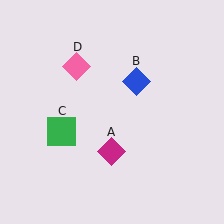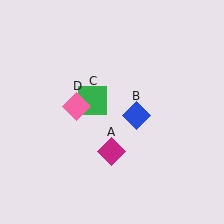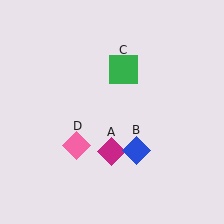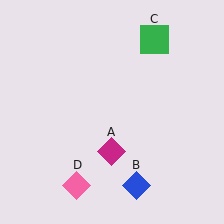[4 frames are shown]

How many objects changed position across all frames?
3 objects changed position: blue diamond (object B), green square (object C), pink diamond (object D).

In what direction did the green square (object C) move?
The green square (object C) moved up and to the right.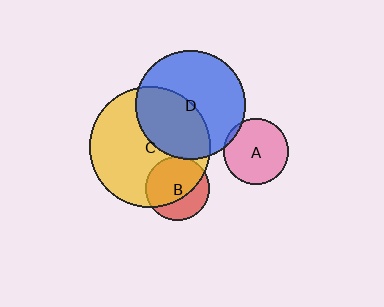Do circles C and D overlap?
Yes.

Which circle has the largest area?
Circle C (yellow).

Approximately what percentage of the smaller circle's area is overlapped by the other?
Approximately 45%.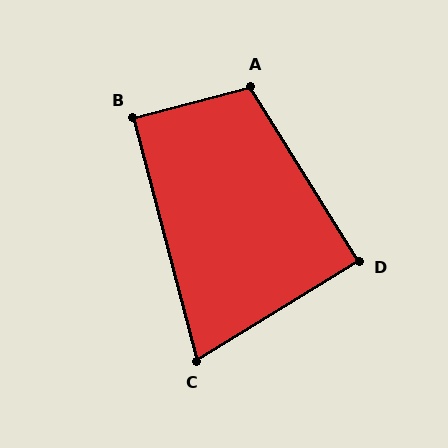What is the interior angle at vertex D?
Approximately 90 degrees (approximately right).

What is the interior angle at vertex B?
Approximately 90 degrees (approximately right).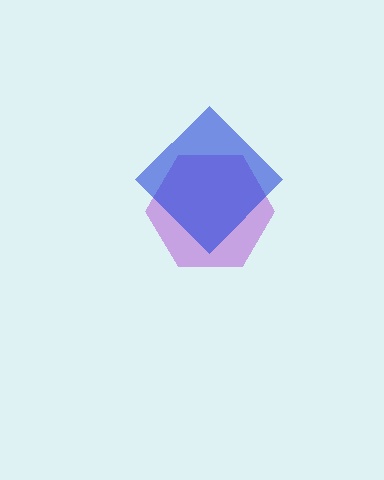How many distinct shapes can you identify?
There are 2 distinct shapes: a purple hexagon, a blue diamond.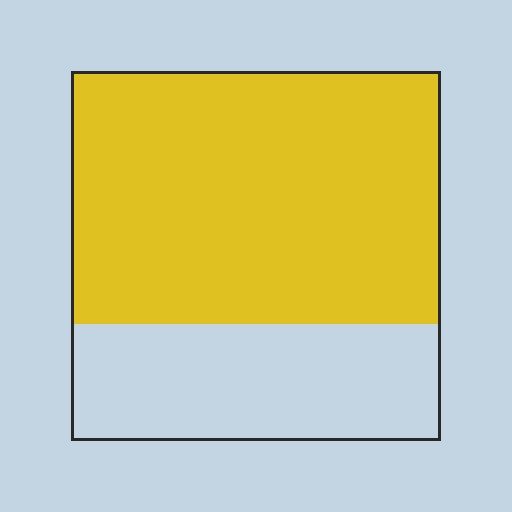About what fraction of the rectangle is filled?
About two thirds (2/3).